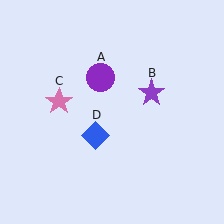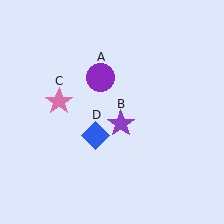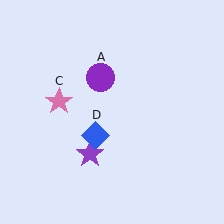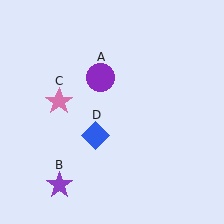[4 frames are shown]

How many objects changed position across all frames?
1 object changed position: purple star (object B).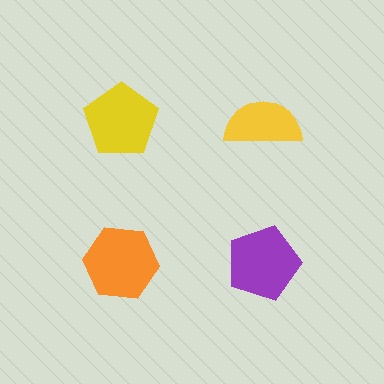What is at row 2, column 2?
A purple pentagon.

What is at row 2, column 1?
An orange hexagon.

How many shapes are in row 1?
2 shapes.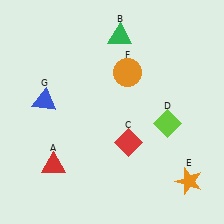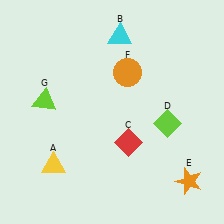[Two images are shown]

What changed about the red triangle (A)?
In Image 1, A is red. In Image 2, it changed to yellow.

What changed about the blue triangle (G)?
In Image 1, G is blue. In Image 2, it changed to lime.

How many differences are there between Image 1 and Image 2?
There are 3 differences between the two images.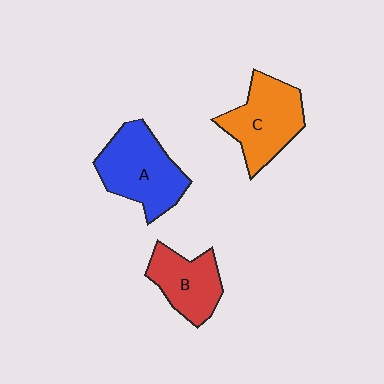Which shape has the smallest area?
Shape B (red).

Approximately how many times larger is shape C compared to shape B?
Approximately 1.3 times.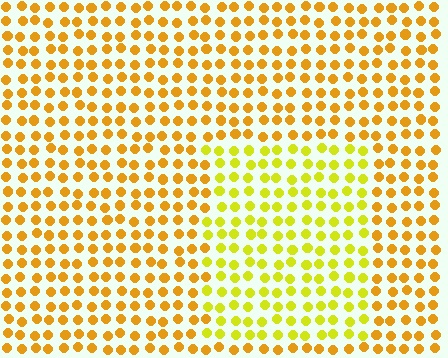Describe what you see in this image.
The image is filled with small orange elements in a uniform arrangement. A rectangle-shaped region is visible where the elements are tinted to a slightly different hue, forming a subtle color boundary.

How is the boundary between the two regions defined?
The boundary is defined purely by a slight shift in hue (about 28 degrees). Spacing, size, and orientation are identical on both sides.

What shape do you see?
I see a rectangle.